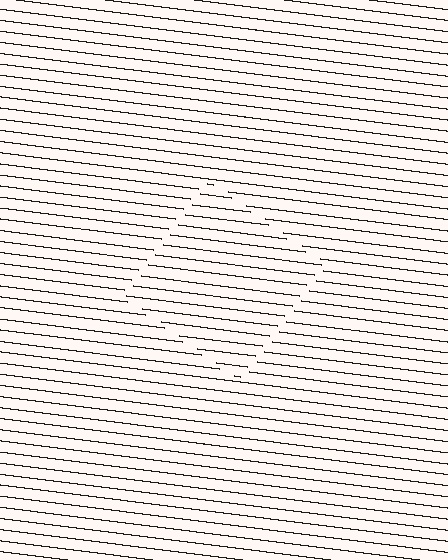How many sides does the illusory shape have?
4 sides — the line-ends trace a square.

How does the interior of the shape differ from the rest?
The interior of the shape contains the same grating, shifted by half a period — the contour is defined by the phase discontinuity where line-ends from the inner and outer gratings abut.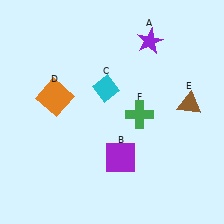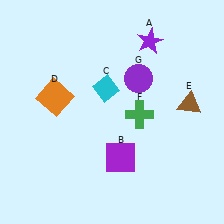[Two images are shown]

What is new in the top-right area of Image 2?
A purple circle (G) was added in the top-right area of Image 2.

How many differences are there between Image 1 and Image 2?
There is 1 difference between the two images.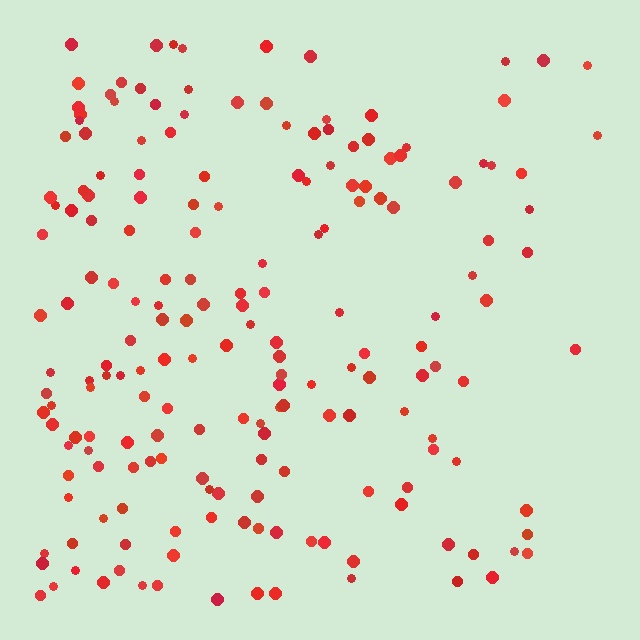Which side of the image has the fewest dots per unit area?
The right.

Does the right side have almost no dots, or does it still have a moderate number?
Still a moderate number, just noticeably fewer than the left.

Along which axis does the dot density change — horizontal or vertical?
Horizontal.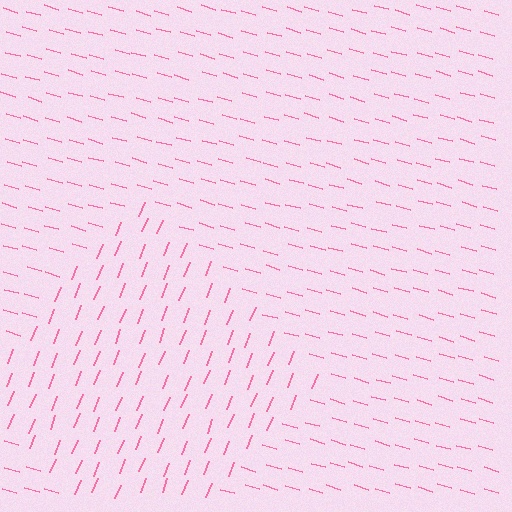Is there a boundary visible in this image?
Yes, there is a texture boundary formed by a change in line orientation.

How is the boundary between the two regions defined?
The boundary is defined purely by a change in line orientation (approximately 85 degrees difference). All lines are the same color and thickness.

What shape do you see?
I see a diamond.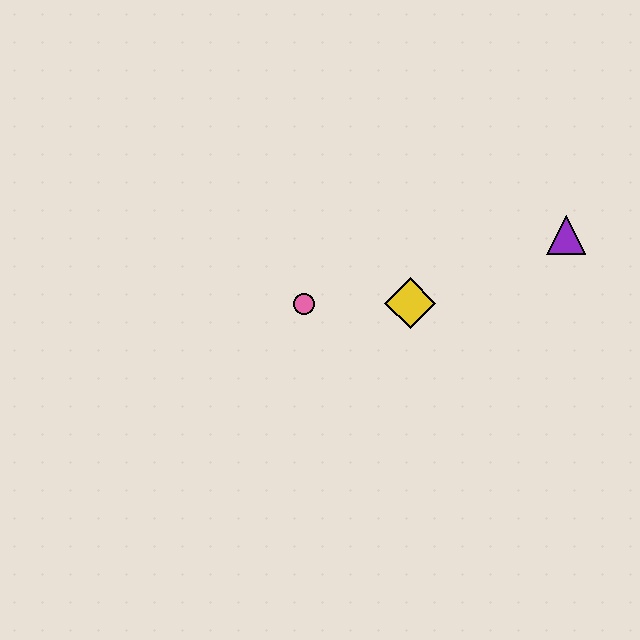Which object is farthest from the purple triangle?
The pink circle is farthest from the purple triangle.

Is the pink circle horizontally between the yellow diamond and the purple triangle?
No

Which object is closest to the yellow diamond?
The pink circle is closest to the yellow diamond.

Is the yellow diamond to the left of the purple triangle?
Yes